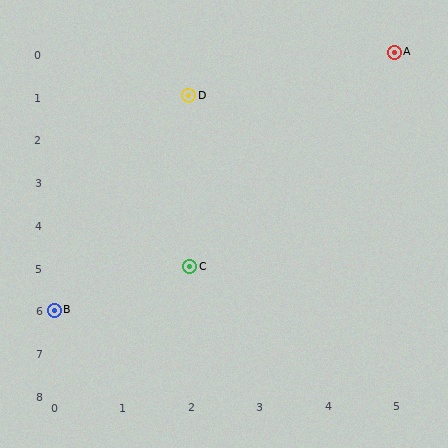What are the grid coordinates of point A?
Point A is at grid coordinates (5, 0).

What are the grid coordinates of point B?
Point B is at grid coordinates (0, 6).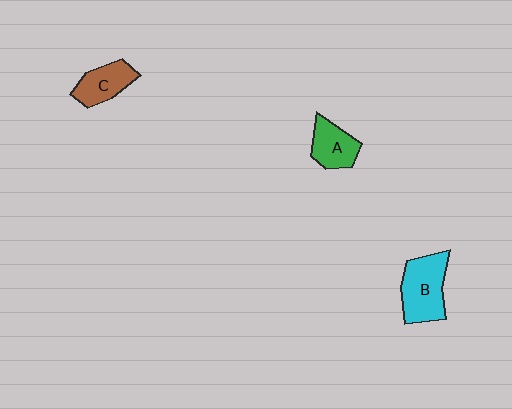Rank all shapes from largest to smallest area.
From largest to smallest: B (cyan), C (brown), A (green).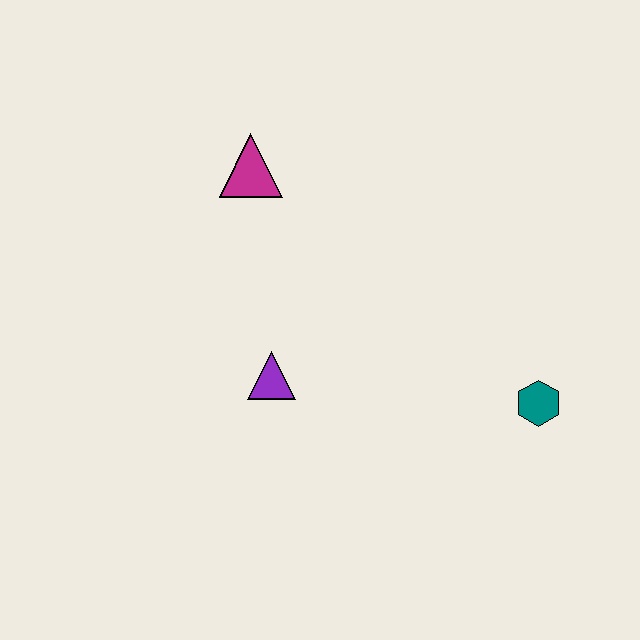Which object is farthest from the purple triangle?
The teal hexagon is farthest from the purple triangle.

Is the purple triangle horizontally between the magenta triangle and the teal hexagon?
Yes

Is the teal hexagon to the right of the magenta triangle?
Yes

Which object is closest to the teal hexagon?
The purple triangle is closest to the teal hexagon.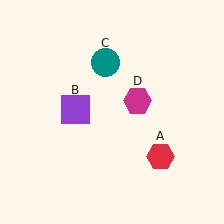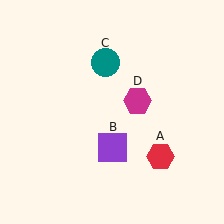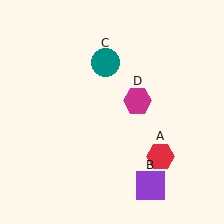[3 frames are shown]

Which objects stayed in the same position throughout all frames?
Red hexagon (object A) and teal circle (object C) and magenta hexagon (object D) remained stationary.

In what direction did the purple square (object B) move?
The purple square (object B) moved down and to the right.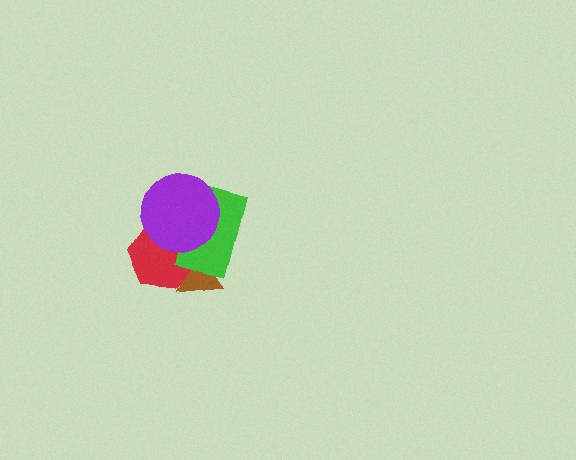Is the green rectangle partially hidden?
Yes, it is partially covered by another shape.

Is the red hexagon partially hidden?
Yes, it is partially covered by another shape.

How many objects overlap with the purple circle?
2 objects overlap with the purple circle.